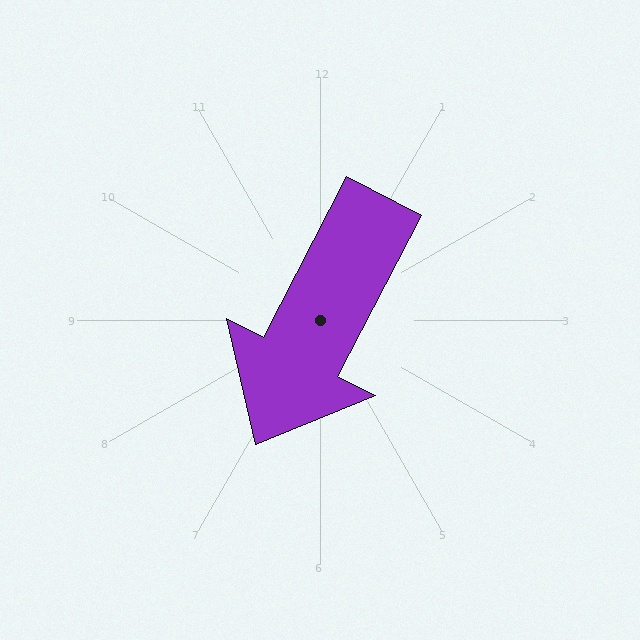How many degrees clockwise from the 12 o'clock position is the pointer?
Approximately 207 degrees.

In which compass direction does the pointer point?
Southwest.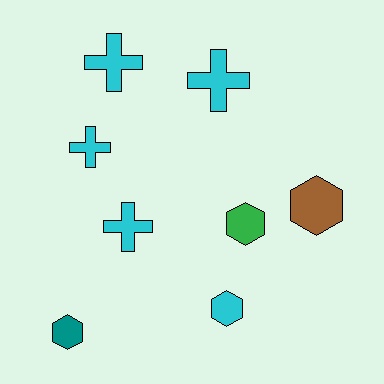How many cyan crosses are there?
There are 4 cyan crosses.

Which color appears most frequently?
Cyan, with 5 objects.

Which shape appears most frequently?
Hexagon, with 4 objects.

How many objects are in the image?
There are 8 objects.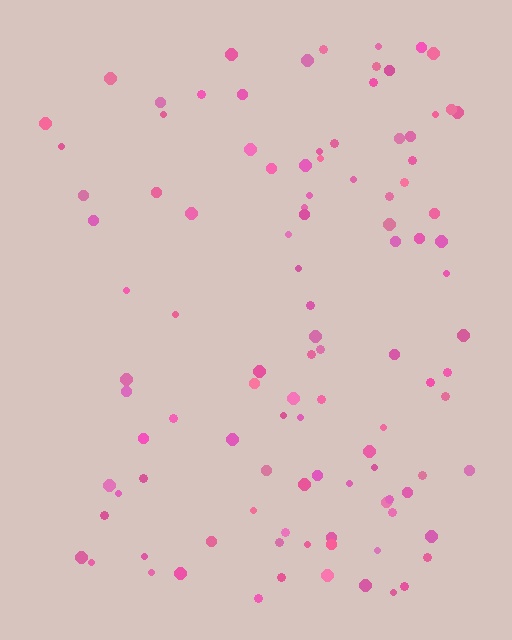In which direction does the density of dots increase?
From left to right, with the right side densest.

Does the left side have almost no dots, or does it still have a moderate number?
Still a moderate number, just noticeably fewer than the right.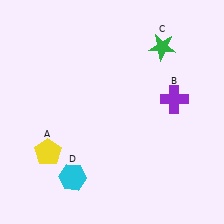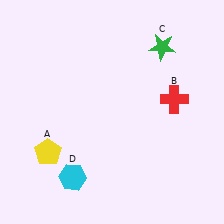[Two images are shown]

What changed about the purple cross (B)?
In Image 1, B is purple. In Image 2, it changed to red.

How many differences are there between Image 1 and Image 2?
There is 1 difference between the two images.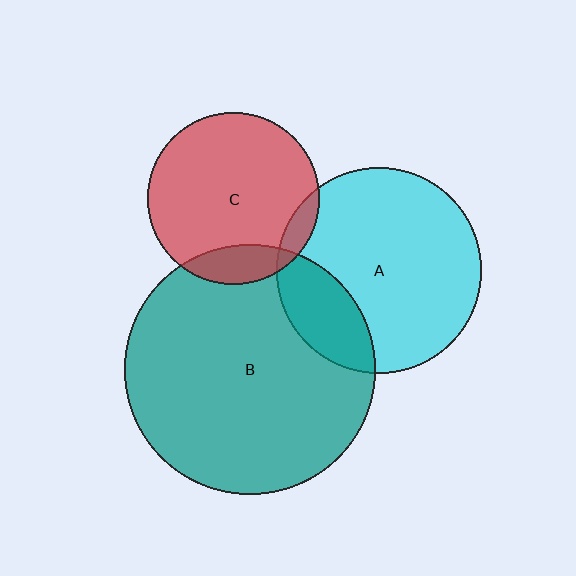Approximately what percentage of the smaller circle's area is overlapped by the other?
Approximately 5%.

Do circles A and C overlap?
Yes.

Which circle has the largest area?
Circle B (teal).